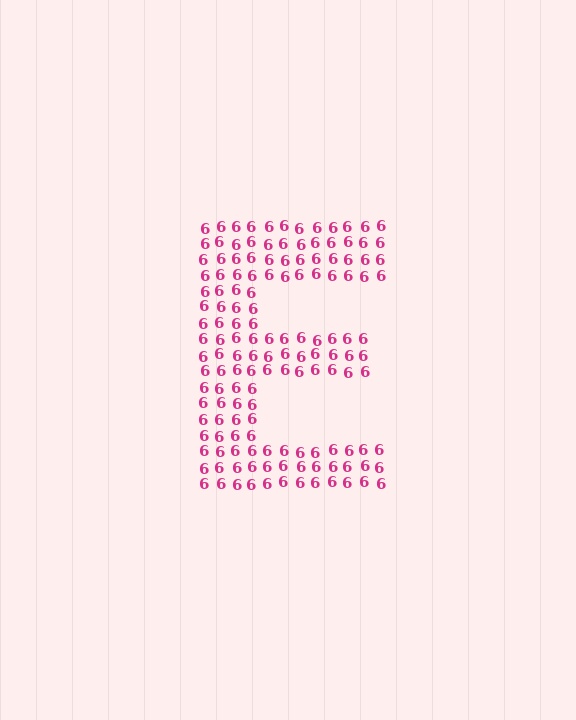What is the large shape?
The large shape is the letter E.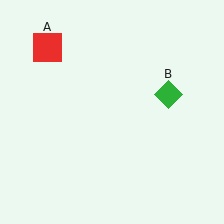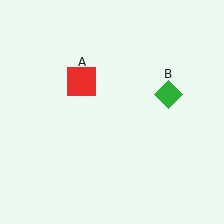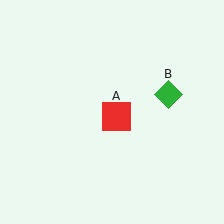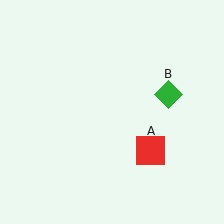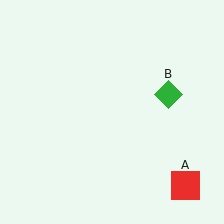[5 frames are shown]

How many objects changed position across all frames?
1 object changed position: red square (object A).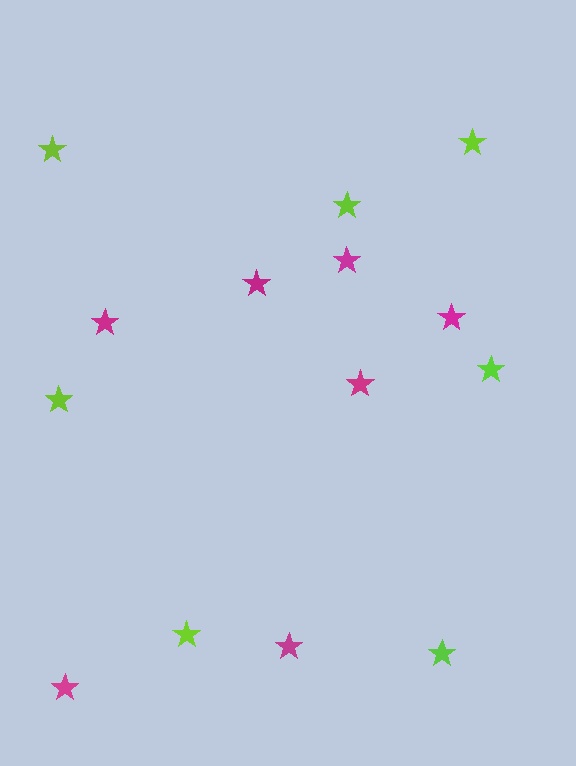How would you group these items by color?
There are 2 groups: one group of magenta stars (7) and one group of lime stars (7).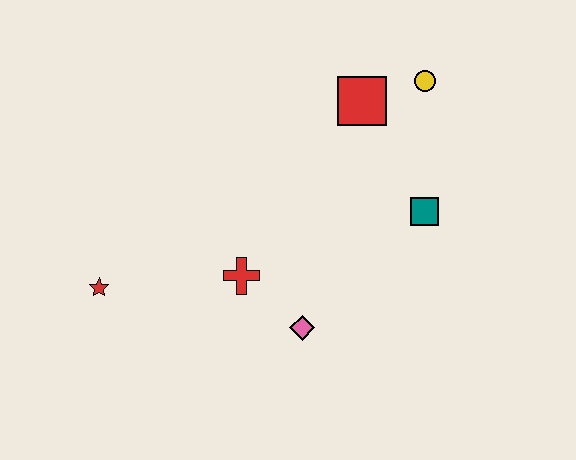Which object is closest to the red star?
The red cross is closest to the red star.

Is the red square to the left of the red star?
No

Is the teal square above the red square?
No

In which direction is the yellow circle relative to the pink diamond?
The yellow circle is above the pink diamond.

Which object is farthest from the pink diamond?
The yellow circle is farthest from the pink diamond.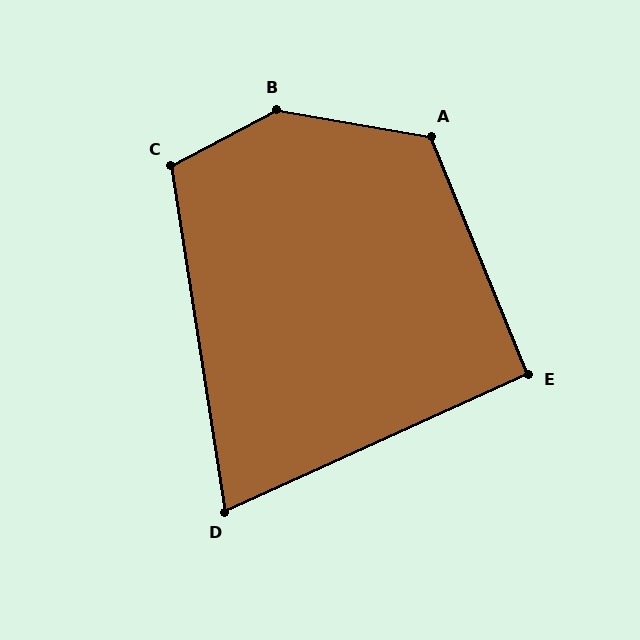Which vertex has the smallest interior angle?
D, at approximately 74 degrees.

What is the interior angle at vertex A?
Approximately 122 degrees (obtuse).